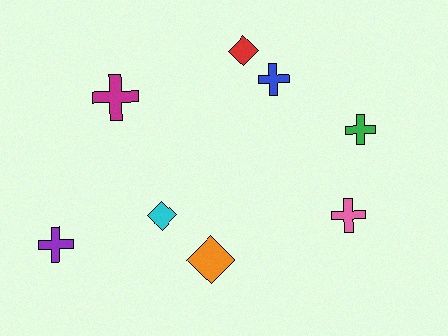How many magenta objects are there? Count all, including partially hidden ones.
There is 1 magenta object.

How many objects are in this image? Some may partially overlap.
There are 8 objects.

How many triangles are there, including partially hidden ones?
There are no triangles.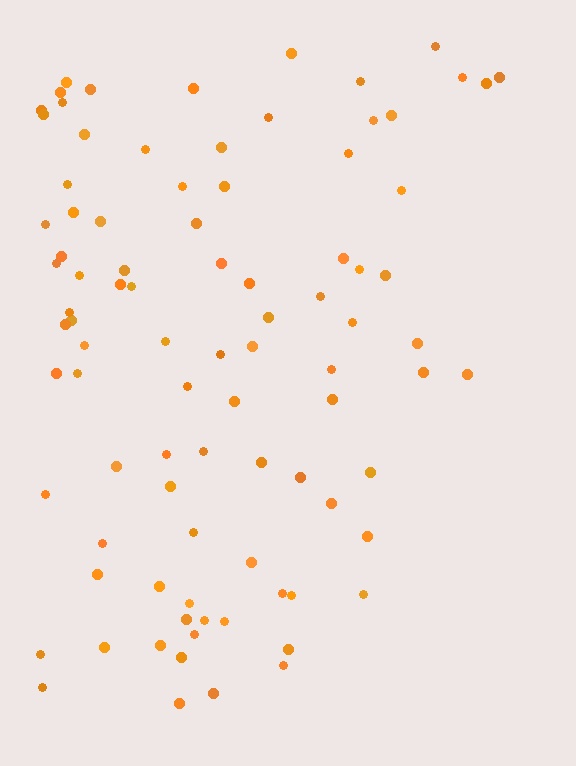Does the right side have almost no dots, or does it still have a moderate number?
Still a moderate number, just noticeably fewer than the left.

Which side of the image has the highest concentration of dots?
The left.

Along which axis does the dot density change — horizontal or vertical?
Horizontal.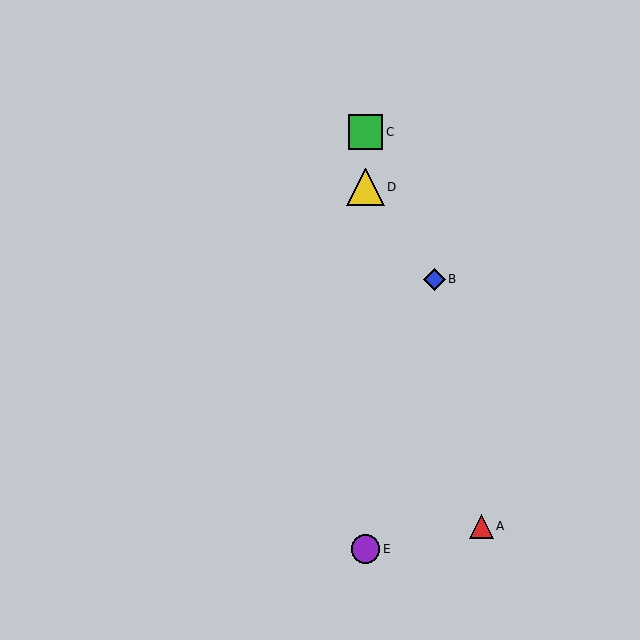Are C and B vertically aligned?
No, C is at x≈365 and B is at x≈434.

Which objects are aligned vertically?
Objects C, D, E are aligned vertically.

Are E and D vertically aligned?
Yes, both are at x≈365.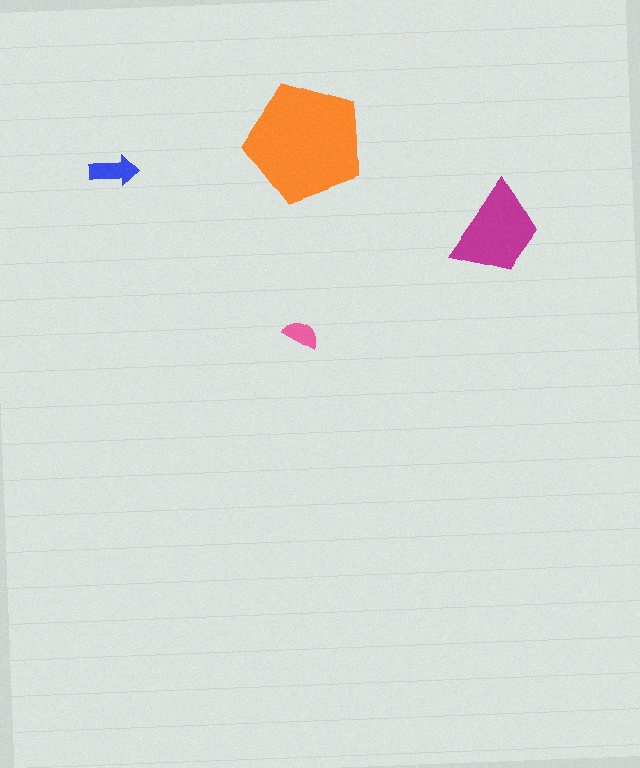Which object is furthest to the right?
The magenta trapezoid is rightmost.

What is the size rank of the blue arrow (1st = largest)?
3rd.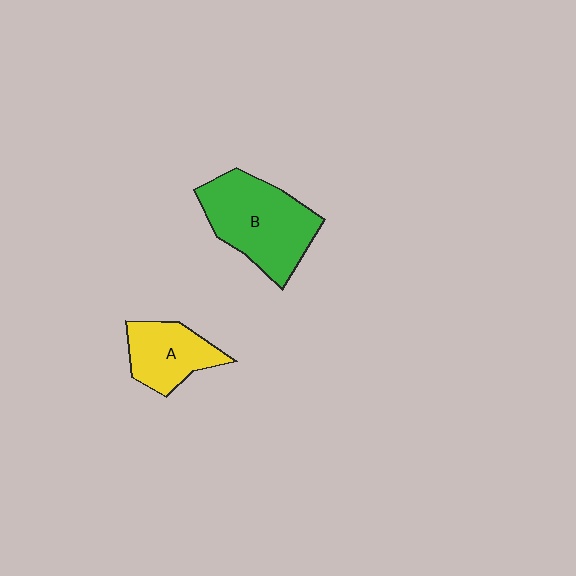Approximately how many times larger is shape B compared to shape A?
Approximately 1.7 times.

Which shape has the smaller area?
Shape A (yellow).